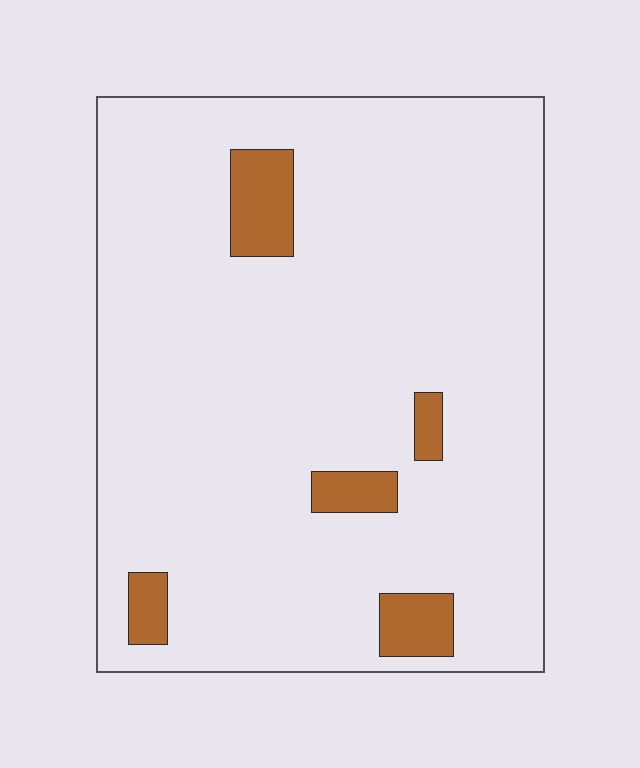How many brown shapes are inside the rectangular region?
5.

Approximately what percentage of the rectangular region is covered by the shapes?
Approximately 10%.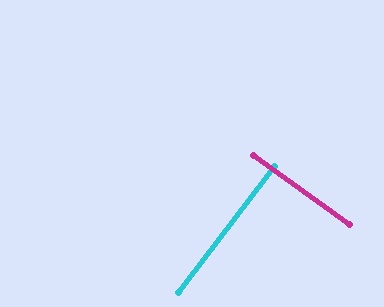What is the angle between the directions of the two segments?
Approximately 88 degrees.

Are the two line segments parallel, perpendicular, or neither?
Perpendicular — they meet at approximately 88°.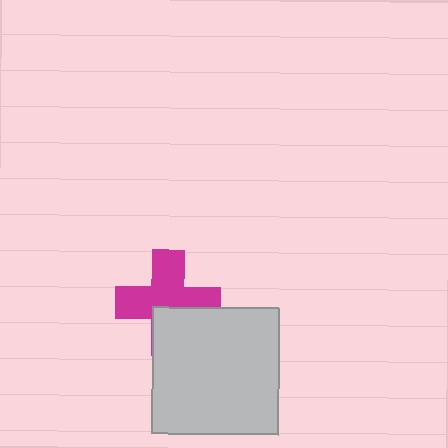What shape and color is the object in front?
The object in front is a light gray square.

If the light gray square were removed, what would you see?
You would see the complete magenta cross.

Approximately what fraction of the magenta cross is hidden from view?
Roughly 34% of the magenta cross is hidden behind the light gray square.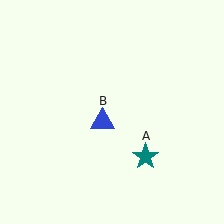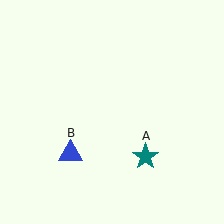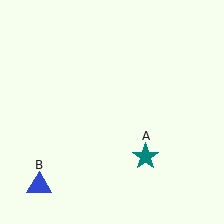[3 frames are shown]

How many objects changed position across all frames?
1 object changed position: blue triangle (object B).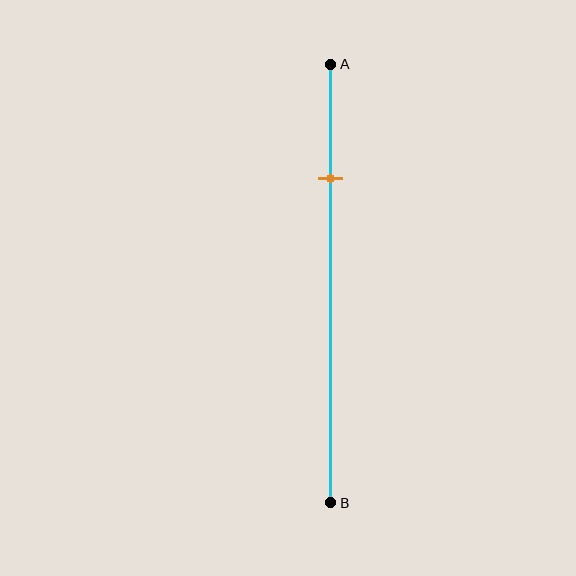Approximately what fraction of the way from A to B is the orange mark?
The orange mark is approximately 25% of the way from A to B.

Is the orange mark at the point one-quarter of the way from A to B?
Yes, the mark is approximately at the one-quarter point.